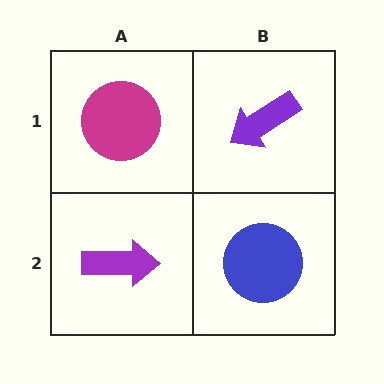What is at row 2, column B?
A blue circle.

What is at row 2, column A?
A purple arrow.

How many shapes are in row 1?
2 shapes.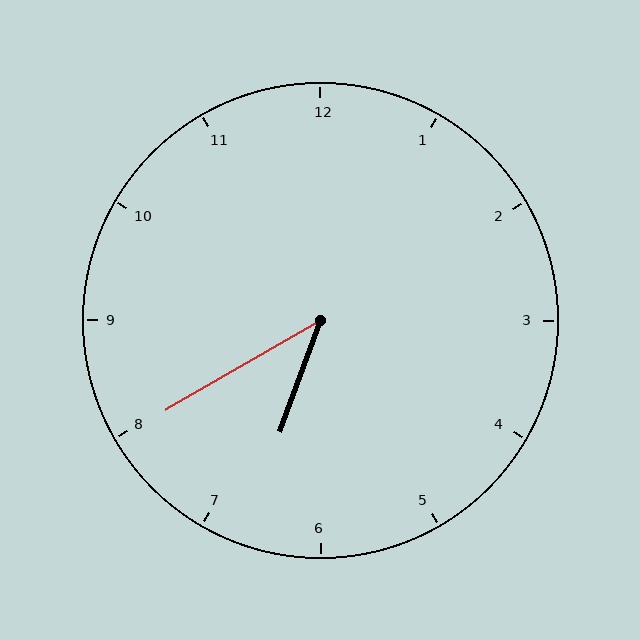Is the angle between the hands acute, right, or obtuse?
It is acute.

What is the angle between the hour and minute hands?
Approximately 40 degrees.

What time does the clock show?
6:40.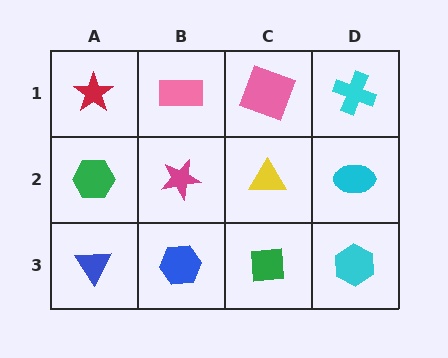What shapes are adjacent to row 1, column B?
A magenta star (row 2, column B), a red star (row 1, column A), a pink square (row 1, column C).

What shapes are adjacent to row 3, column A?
A green hexagon (row 2, column A), a blue hexagon (row 3, column B).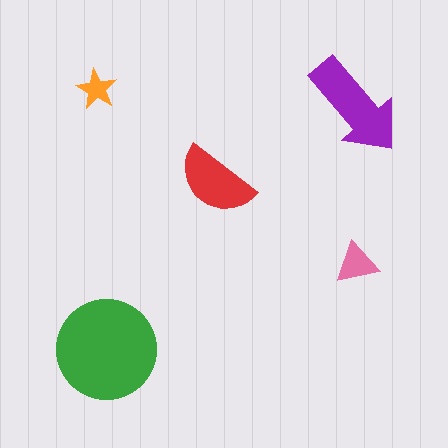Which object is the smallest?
The orange star.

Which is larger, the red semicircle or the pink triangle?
The red semicircle.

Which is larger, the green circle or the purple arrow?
The green circle.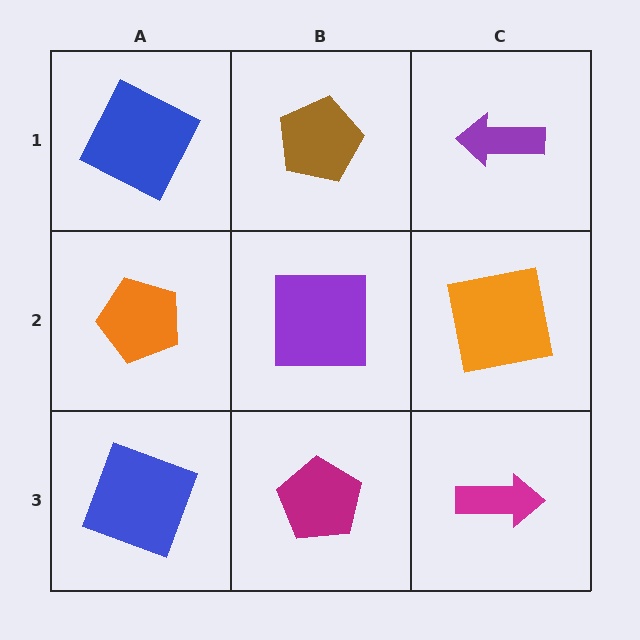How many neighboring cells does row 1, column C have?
2.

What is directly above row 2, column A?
A blue square.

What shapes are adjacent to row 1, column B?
A purple square (row 2, column B), a blue square (row 1, column A), a purple arrow (row 1, column C).